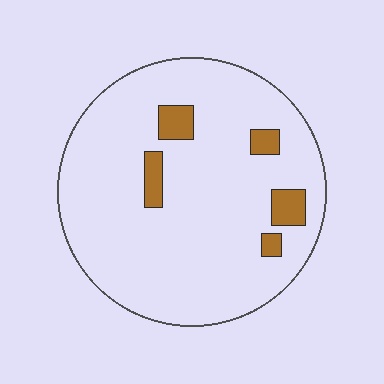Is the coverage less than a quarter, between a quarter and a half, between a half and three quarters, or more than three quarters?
Less than a quarter.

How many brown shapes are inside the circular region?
5.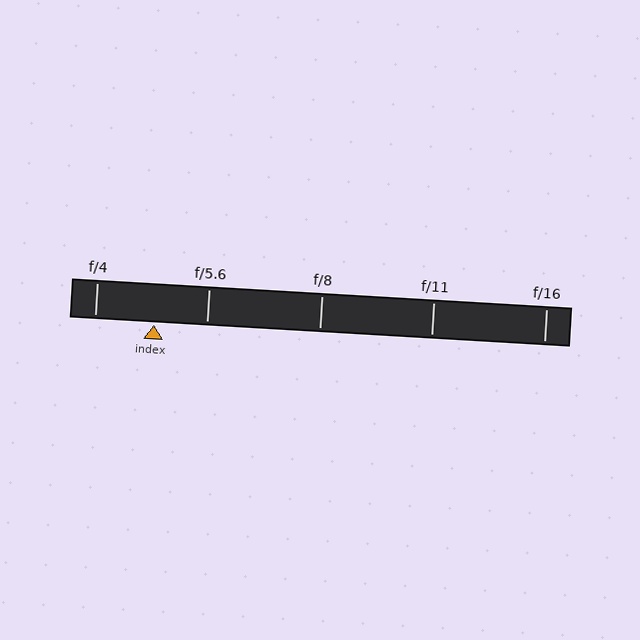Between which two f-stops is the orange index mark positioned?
The index mark is between f/4 and f/5.6.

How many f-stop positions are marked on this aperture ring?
There are 5 f-stop positions marked.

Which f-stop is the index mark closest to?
The index mark is closest to f/5.6.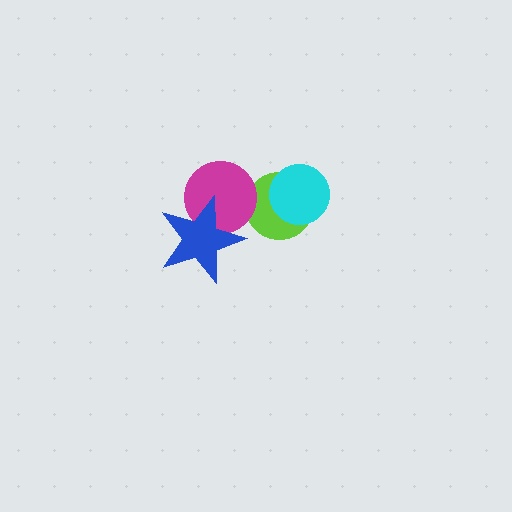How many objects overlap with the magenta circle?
2 objects overlap with the magenta circle.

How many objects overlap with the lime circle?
2 objects overlap with the lime circle.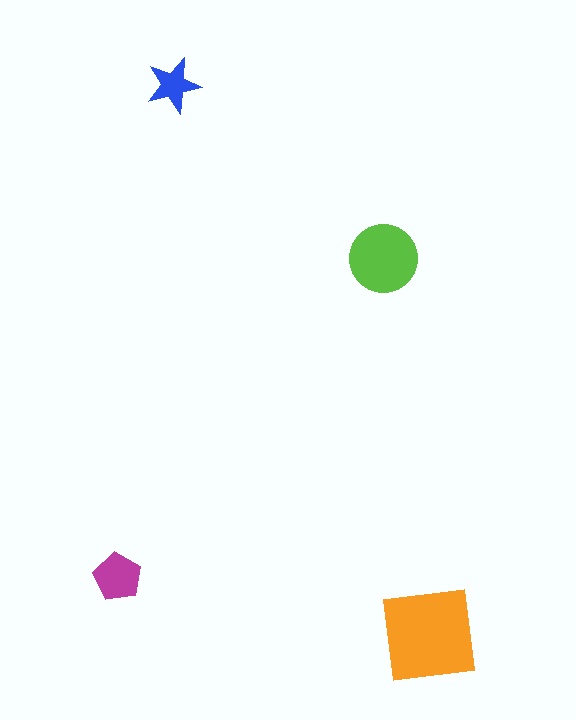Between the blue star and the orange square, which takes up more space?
The orange square.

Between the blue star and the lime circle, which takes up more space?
The lime circle.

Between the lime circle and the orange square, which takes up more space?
The orange square.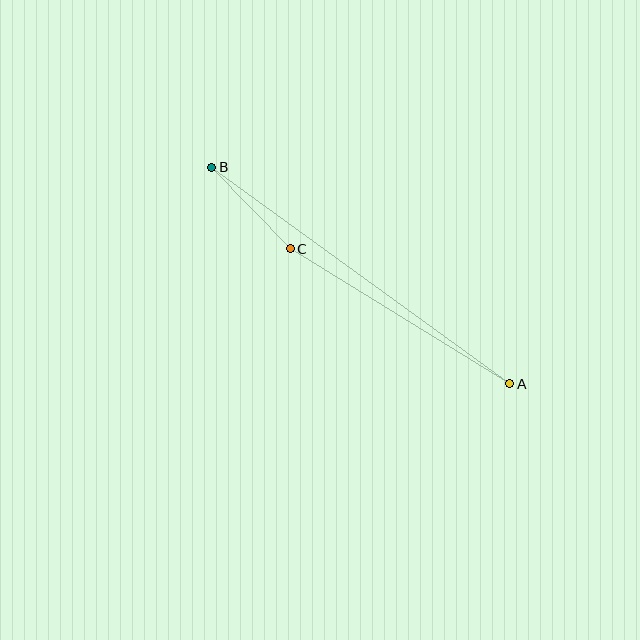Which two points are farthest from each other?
Points A and B are farthest from each other.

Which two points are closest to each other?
Points B and C are closest to each other.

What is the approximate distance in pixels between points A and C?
The distance between A and C is approximately 258 pixels.